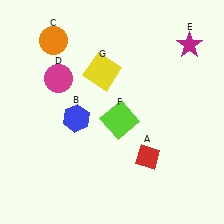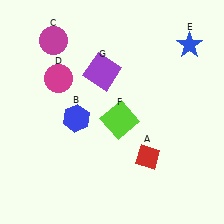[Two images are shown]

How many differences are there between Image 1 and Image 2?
There are 3 differences between the two images.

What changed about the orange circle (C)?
In Image 1, C is orange. In Image 2, it changed to magenta.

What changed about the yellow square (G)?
In Image 1, G is yellow. In Image 2, it changed to purple.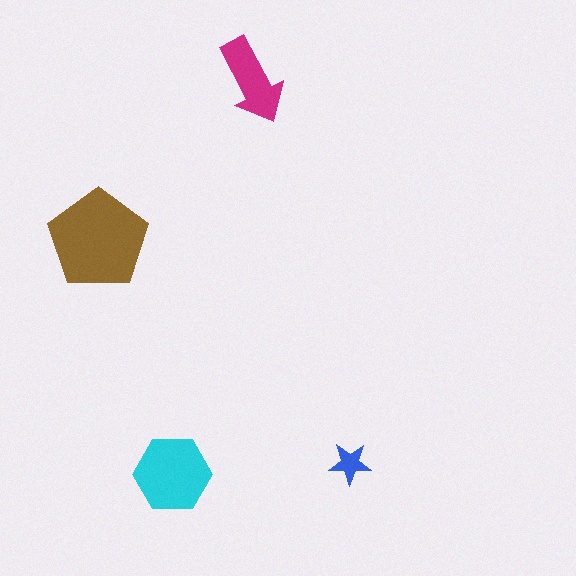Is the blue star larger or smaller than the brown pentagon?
Smaller.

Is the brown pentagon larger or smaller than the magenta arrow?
Larger.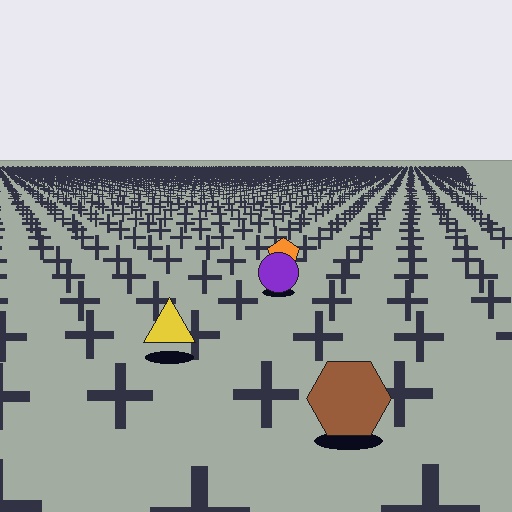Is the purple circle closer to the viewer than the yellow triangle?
No. The yellow triangle is closer — you can tell from the texture gradient: the ground texture is coarser near it.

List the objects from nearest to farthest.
From nearest to farthest: the brown hexagon, the yellow triangle, the purple circle, the orange pentagon.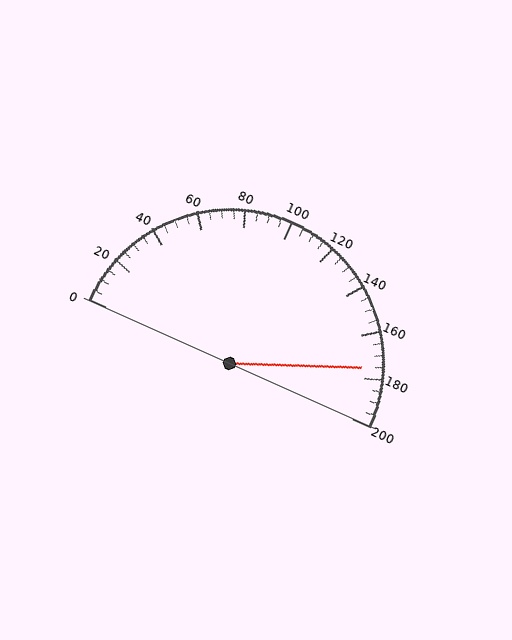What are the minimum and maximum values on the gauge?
The gauge ranges from 0 to 200.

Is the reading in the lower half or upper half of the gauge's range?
The reading is in the upper half of the range (0 to 200).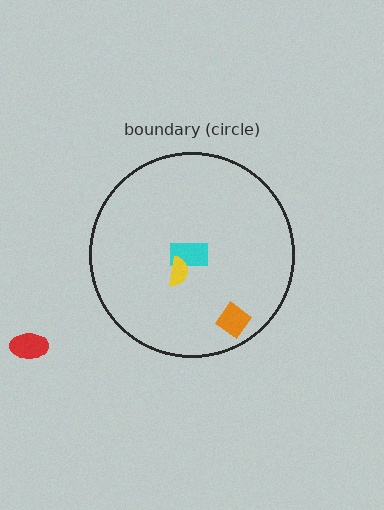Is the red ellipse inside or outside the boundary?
Outside.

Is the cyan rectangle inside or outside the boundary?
Inside.